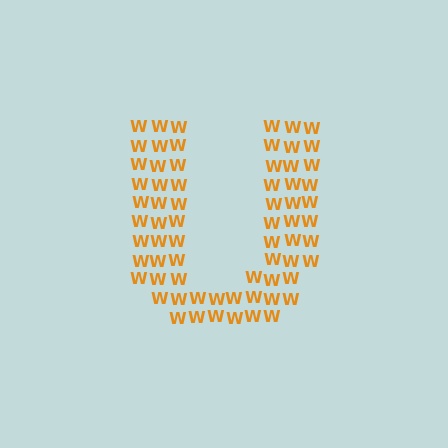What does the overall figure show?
The overall figure shows the letter U.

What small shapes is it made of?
It is made of small letter W's.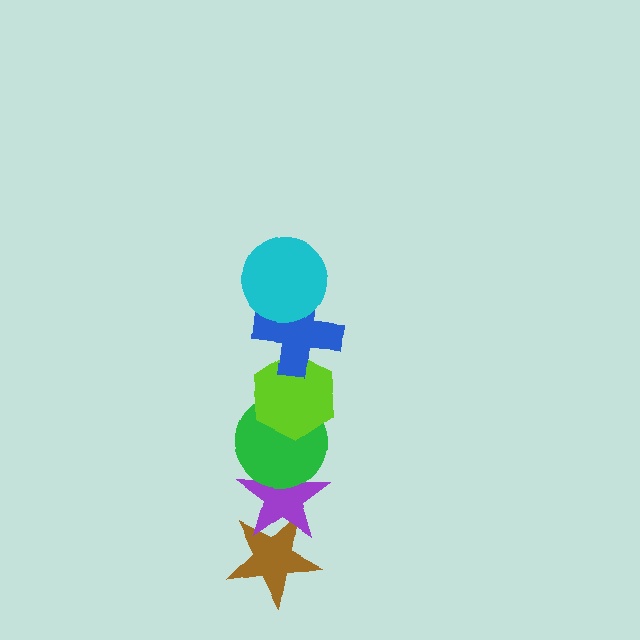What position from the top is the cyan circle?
The cyan circle is 1st from the top.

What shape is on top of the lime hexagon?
The blue cross is on top of the lime hexagon.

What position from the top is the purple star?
The purple star is 5th from the top.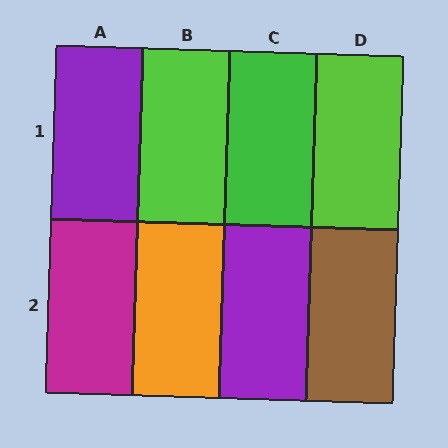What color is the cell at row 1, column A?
Purple.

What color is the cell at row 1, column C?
Green.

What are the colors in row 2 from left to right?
Magenta, orange, purple, brown.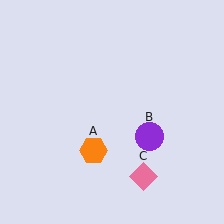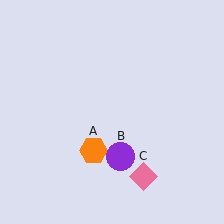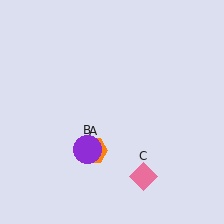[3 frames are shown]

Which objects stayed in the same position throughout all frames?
Orange hexagon (object A) and pink diamond (object C) remained stationary.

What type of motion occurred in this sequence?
The purple circle (object B) rotated clockwise around the center of the scene.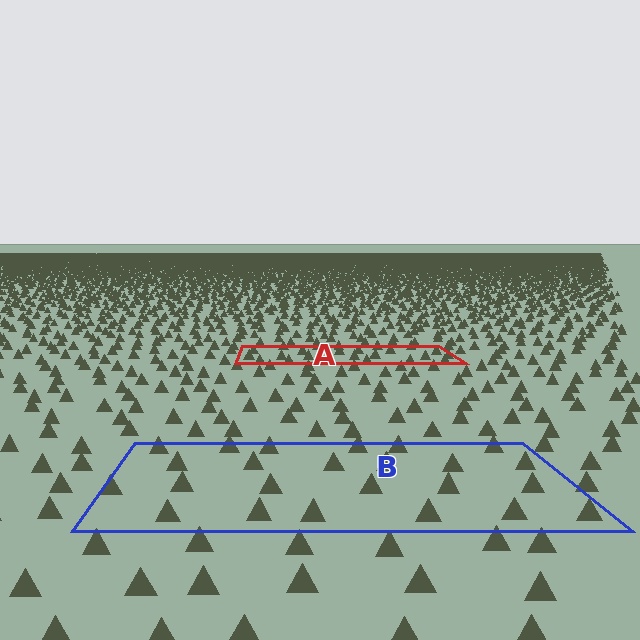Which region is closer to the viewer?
Region B is closer. The texture elements there are larger and more spread out.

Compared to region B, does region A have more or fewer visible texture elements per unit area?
Region A has more texture elements per unit area — they are packed more densely because it is farther away.